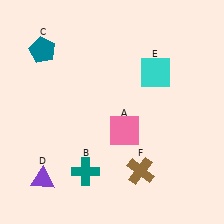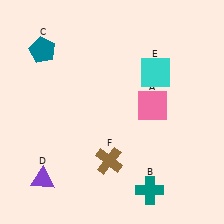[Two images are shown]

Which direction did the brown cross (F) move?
The brown cross (F) moved left.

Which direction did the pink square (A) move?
The pink square (A) moved right.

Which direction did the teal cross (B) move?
The teal cross (B) moved right.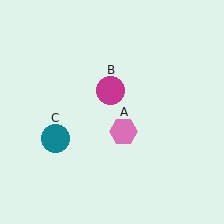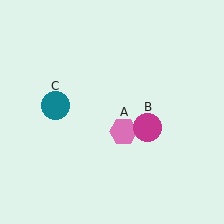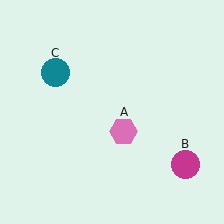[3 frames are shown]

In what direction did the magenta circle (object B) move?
The magenta circle (object B) moved down and to the right.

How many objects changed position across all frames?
2 objects changed position: magenta circle (object B), teal circle (object C).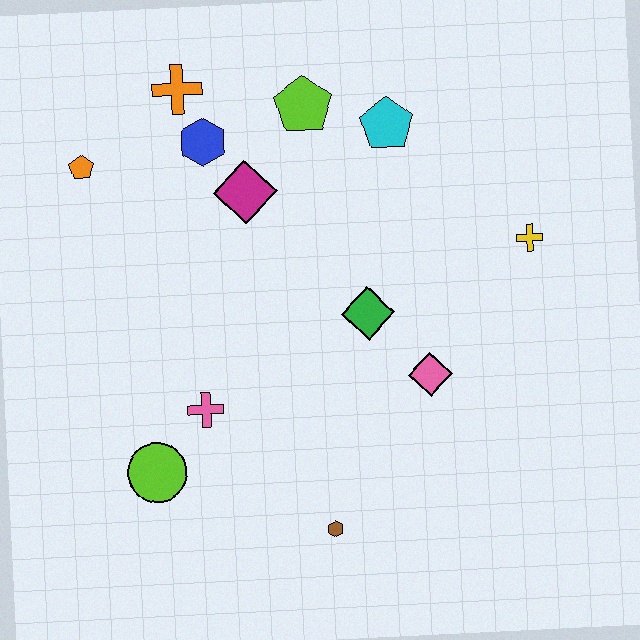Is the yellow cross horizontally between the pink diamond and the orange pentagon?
No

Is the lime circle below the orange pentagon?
Yes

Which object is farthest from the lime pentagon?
The brown hexagon is farthest from the lime pentagon.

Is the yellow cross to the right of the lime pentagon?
Yes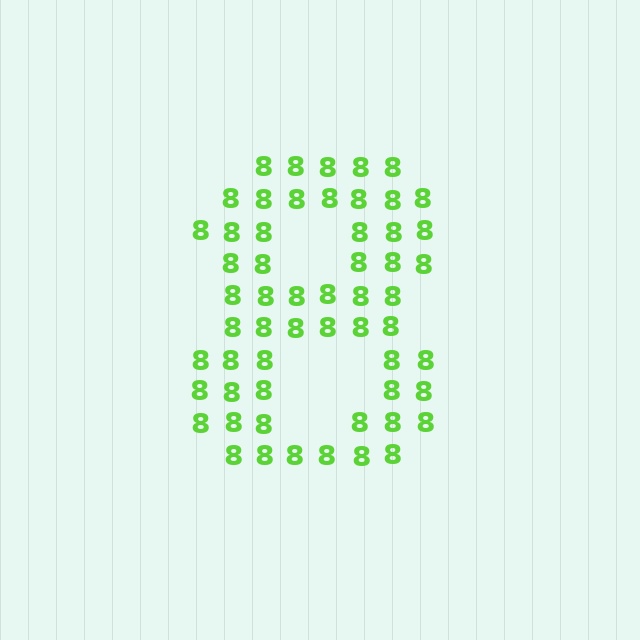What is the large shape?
The large shape is the digit 8.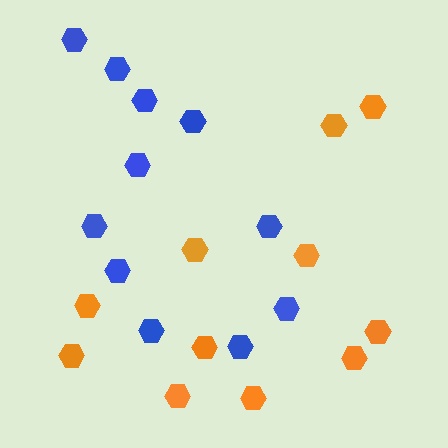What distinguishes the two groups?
There are 2 groups: one group of blue hexagons (11) and one group of orange hexagons (11).